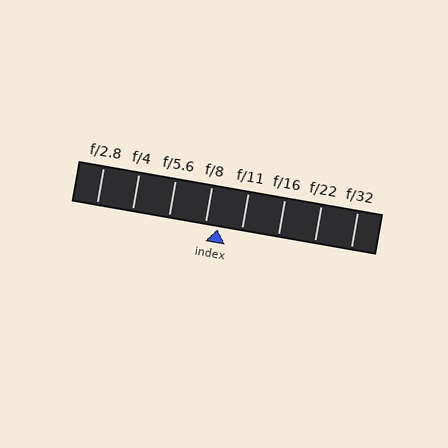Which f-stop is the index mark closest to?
The index mark is closest to f/8.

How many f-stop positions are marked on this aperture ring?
There are 8 f-stop positions marked.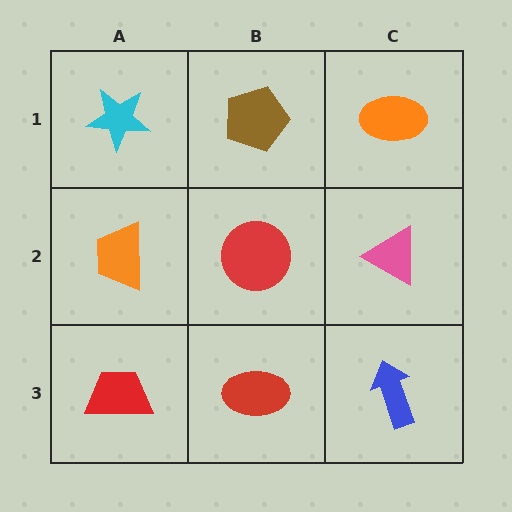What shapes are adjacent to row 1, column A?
An orange trapezoid (row 2, column A), a brown pentagon (row 1, column B).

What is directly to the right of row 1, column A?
A brown pentagon.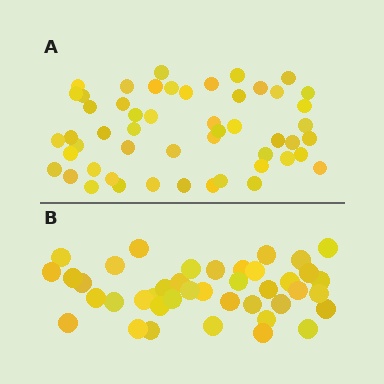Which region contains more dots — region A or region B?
Region A (the top region) has more dots.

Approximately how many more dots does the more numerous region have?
Region A has roughly 12 or so more dots than region B.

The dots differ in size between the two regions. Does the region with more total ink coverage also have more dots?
No. Region B has more total ink coverage because its dots are larger, but region A actually contains more individual dots. Total area can be misleading — the number of items is what matters here.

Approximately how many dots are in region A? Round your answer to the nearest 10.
About 50 dots. (The exact count is 52, which rounds to 50.)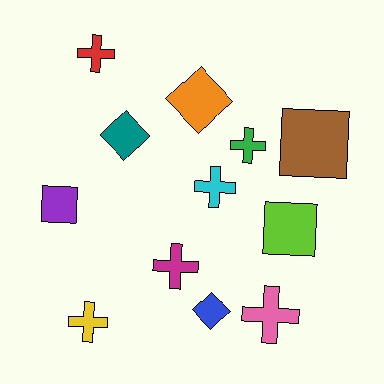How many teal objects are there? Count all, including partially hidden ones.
There is 1 teal object.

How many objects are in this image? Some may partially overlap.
There are 12 objects.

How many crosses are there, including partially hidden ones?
There are 6 crosses.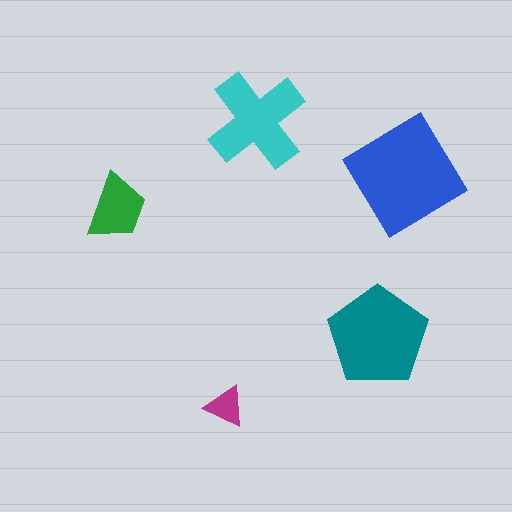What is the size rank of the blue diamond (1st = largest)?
1st.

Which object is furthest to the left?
The green trapezoid is leftmost.